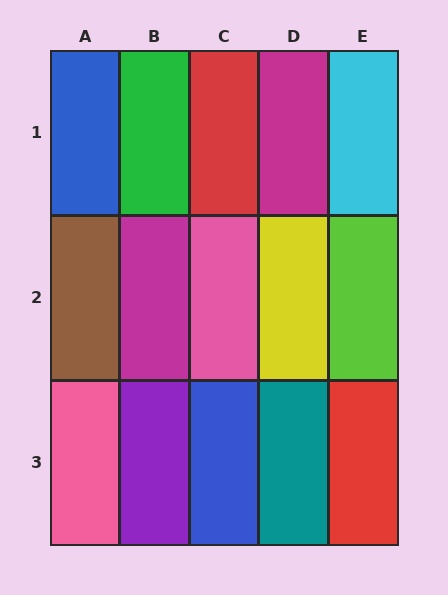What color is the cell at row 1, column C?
Red.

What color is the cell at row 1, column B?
Green.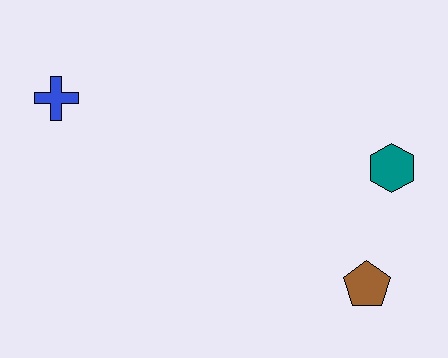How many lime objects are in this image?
There are no lime objects.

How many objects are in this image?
There are 3 objects.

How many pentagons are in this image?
There is 1 pentagon.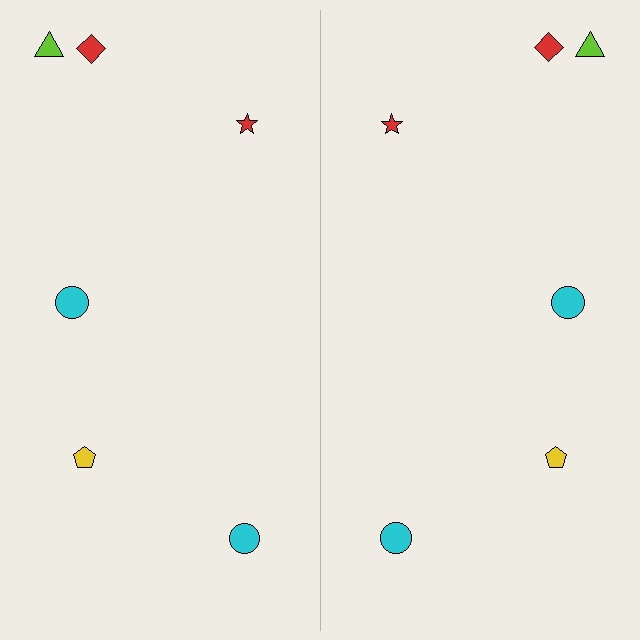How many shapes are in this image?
There are 12 shapes in this image.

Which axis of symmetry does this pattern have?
The pattern has a vertical axis of symmetry running through the center of the image.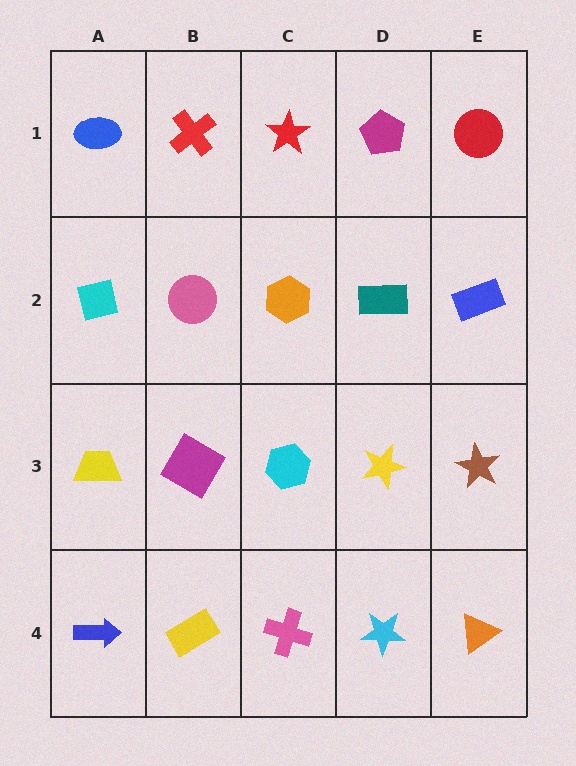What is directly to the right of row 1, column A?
A red cross.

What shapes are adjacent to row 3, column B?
A pink circle (row 2, column B), a yellow rectangle (row 4, column B), a yellow trapezoid (row 3, column A), a cyan hexagon (row 3, column C).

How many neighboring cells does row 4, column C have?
3.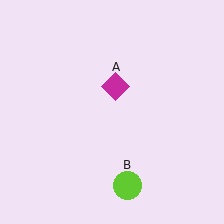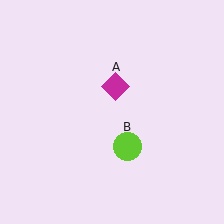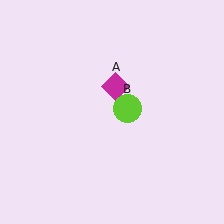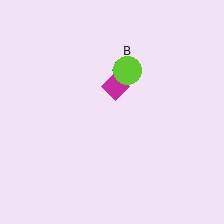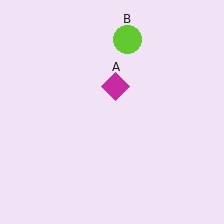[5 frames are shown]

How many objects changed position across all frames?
1 object changed position: lime circle (object B).